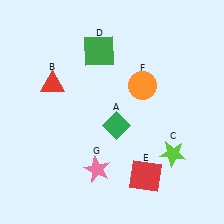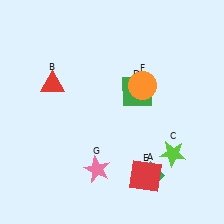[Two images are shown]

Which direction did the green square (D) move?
The green square (D) moved down.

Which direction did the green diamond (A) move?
The green diamond (A) moved down.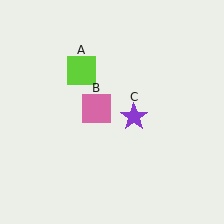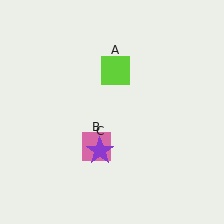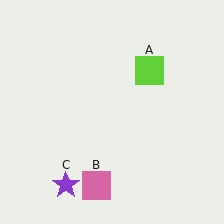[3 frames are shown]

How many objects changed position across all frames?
3 objects changed position: lime square (object A), pink square (object B), purple star (object C).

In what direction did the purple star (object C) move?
The purple star (object C) moved down and to the left.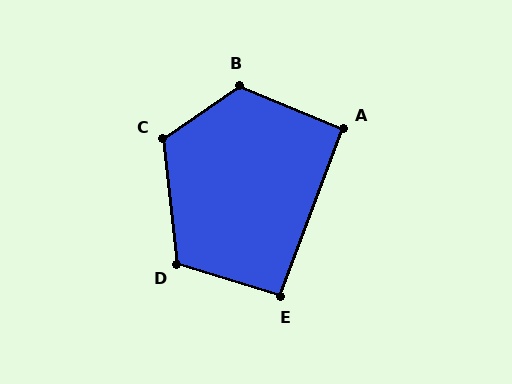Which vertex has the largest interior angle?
B, at approximately 123 degrees.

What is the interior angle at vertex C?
Approximately 118 degrees (obtuse).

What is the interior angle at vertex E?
Approximately 93 degrees (approximately right).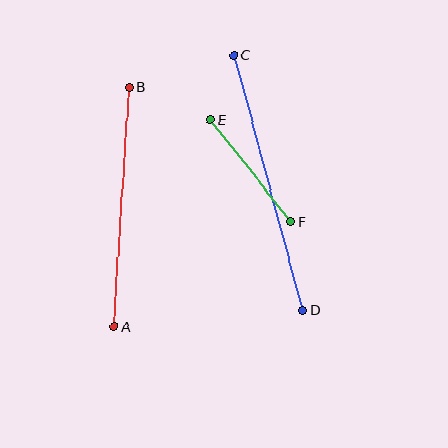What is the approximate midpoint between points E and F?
The midpoint is at approximately (250, 171) pixels.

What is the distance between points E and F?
The distance is approximately 130 pixels.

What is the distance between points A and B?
The distance is approximately 240 pixels.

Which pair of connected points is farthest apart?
Points C and D are farthest apart.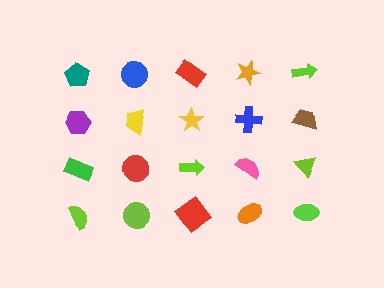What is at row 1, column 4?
An orange star.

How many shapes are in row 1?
5 shapes.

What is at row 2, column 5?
A brown trapezoid.